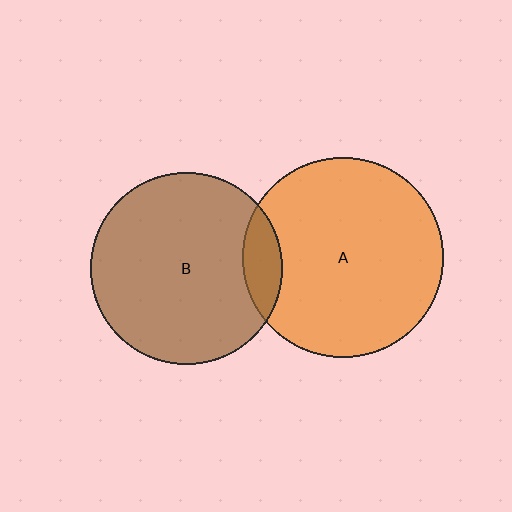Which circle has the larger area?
Circle A (orange).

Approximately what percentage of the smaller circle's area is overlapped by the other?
Approximately 10%.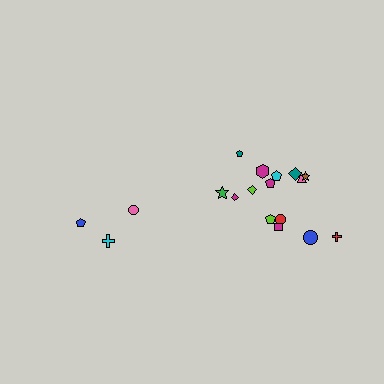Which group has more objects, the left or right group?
The right group.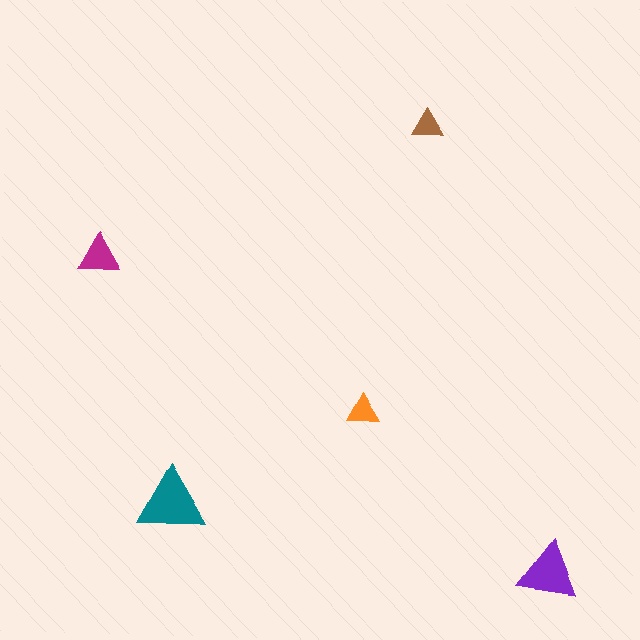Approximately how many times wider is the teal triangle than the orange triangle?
About 2 times wider.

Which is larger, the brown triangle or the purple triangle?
The purple one.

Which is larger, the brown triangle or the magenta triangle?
The magenta one.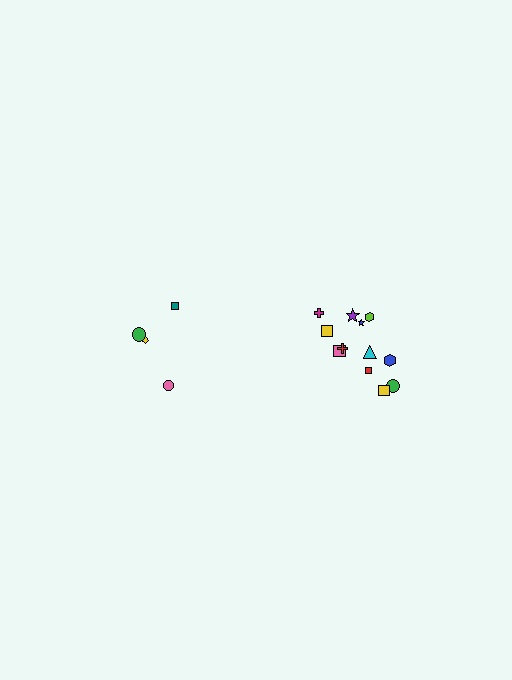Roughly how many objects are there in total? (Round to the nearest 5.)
Roughly 15 objects in total.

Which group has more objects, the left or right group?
The right group.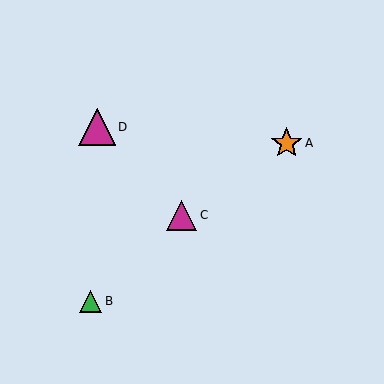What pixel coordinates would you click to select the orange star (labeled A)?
Click at (287, 143) to select the orange star A.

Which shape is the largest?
The magenta triangle (labeled D) is the largest.